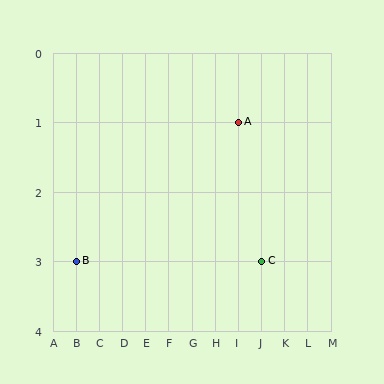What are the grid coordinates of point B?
Point B is at grid coordinates (B, 3).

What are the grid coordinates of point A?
Point A is at grid coordinates (I, 1).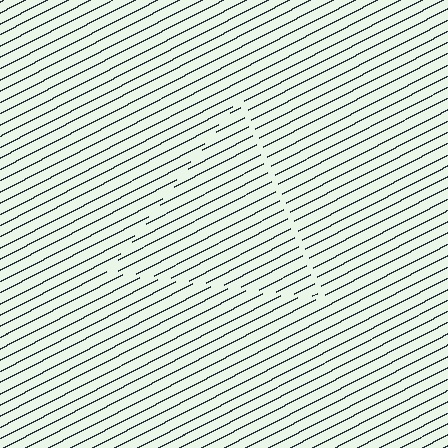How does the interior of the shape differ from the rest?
The interior of the shape contains the same grating, shifted by half a period — the contour is defined by the phase discontinuity where line-ends from the inner and outer gratings abut.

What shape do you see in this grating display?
An illusory triangle. The interior of the shape contains the same grating, shifted by half a period — the contour is defined by the phase discontinuity where line-ends from the inner and outer gratings abut.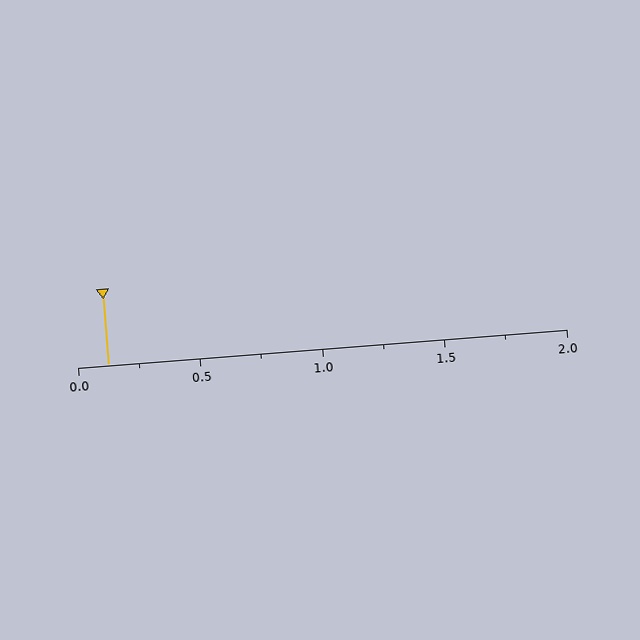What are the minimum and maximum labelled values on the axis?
The axis runs from 0.0 to 2.0.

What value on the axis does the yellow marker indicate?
The marker indicates approximately 0.12.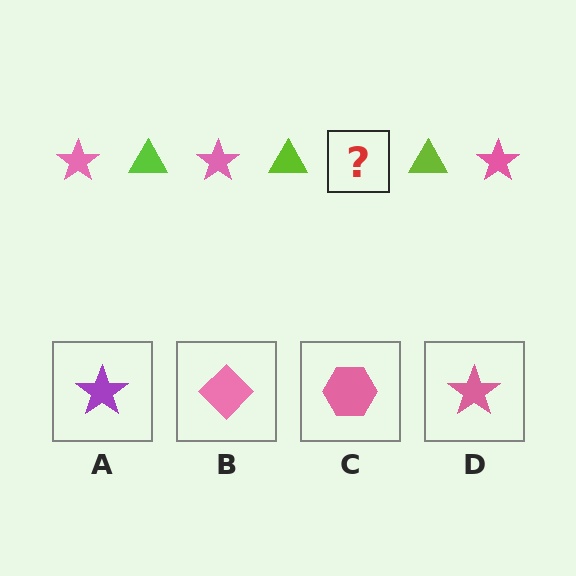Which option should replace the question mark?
Option D.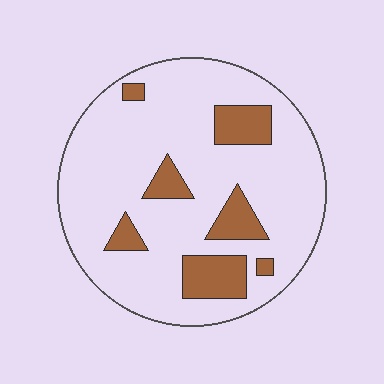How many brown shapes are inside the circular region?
7.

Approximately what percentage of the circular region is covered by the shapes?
Approximately 20%.